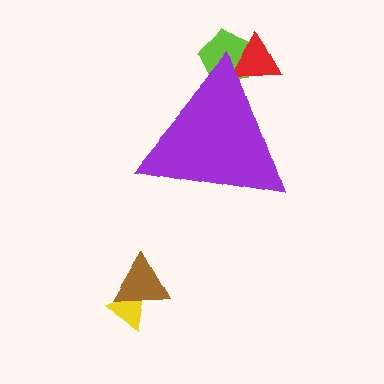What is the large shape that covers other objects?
A purple triangle.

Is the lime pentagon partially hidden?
Yes, the lime pentagon is partially hidden behind the purple triangle.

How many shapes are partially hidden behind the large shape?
2 shapes are partially hidden.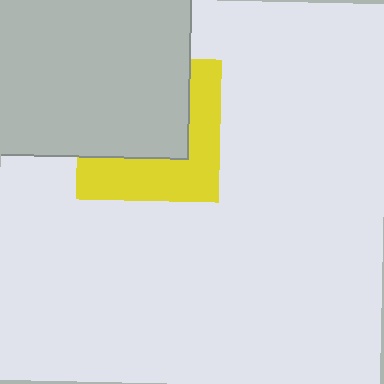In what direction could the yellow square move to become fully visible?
The yellow square could move toward the lower-right. That would shift it out from behind the light gray square entirely.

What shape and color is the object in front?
The object in front is a light gray square.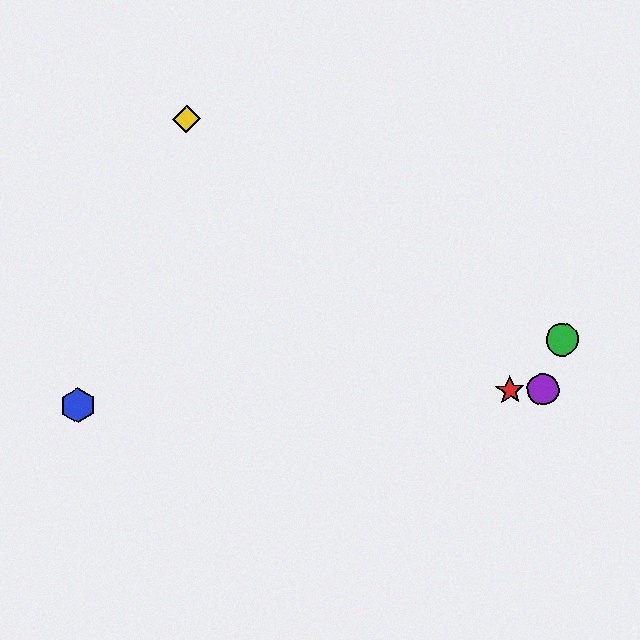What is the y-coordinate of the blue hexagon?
The blue hexagon is at y≈405.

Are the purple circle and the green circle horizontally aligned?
No, the purple circle is at y≈389 and the green circle is at y≈340.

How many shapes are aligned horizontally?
3 shapes (the red star, the blue hexagon, the purple circle) are aligned horizontally.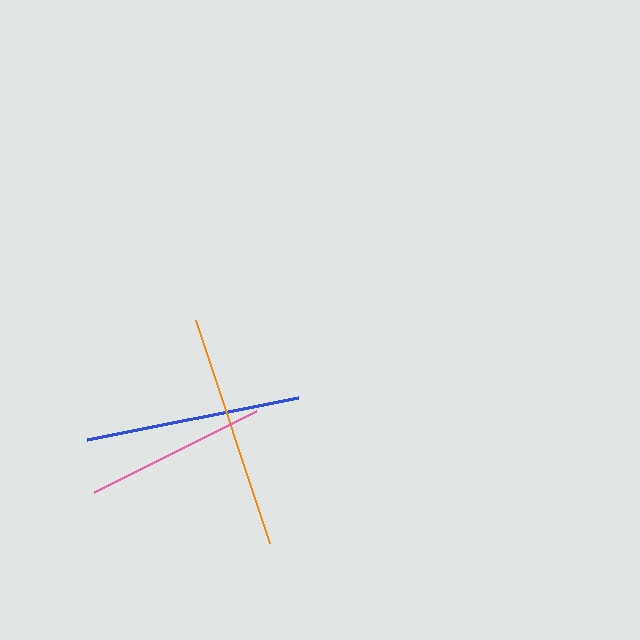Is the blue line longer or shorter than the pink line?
The blue line is longer than the pink line.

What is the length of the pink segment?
The pink segment is approximately 181 pixels long.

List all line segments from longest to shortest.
From longest to shortest: orange, blue, pink.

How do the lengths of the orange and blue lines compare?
The orange and blue lines are approximately the same length.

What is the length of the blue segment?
The blue segment is approximately 215 pixels long.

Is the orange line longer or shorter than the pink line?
The orange line is longer than the pink line.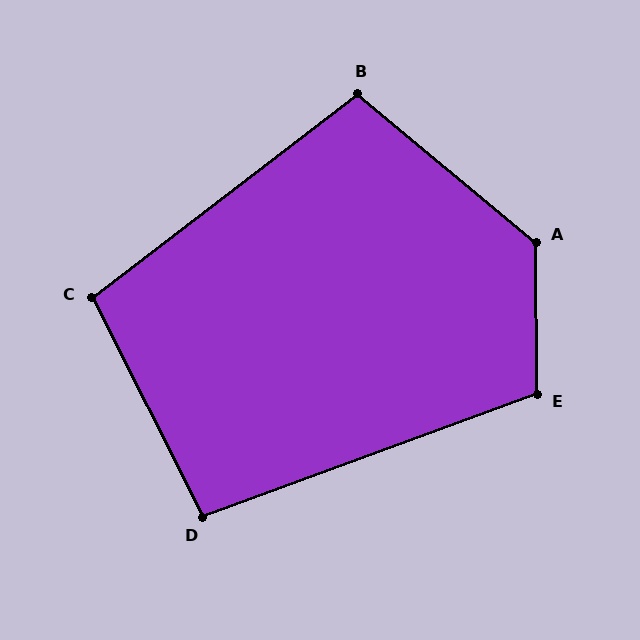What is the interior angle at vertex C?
Approximately 101 degrees (obtuse).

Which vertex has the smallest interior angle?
D, at approximately 97 degrees.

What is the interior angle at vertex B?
Approximately 103 degrees (obtuse).